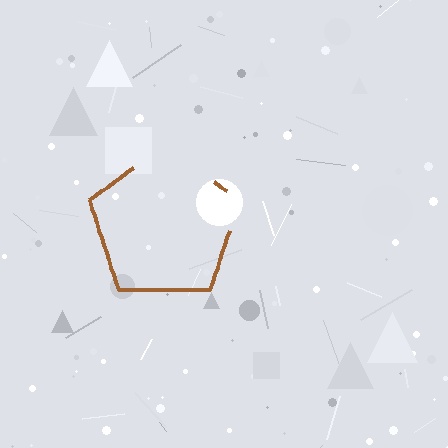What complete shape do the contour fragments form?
The contour fragments form a pentagon.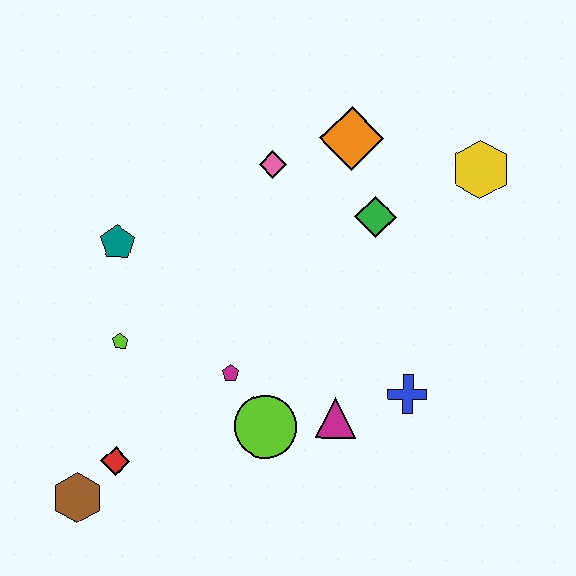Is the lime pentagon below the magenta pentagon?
No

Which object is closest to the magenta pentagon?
The lime circle is closest to the magenta pentagon.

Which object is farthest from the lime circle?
The yellow hexagon is farthest from the lime circle.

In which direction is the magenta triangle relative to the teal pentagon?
The magenta triangle is to the right of the teal pentagon.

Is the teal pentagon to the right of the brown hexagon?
Yes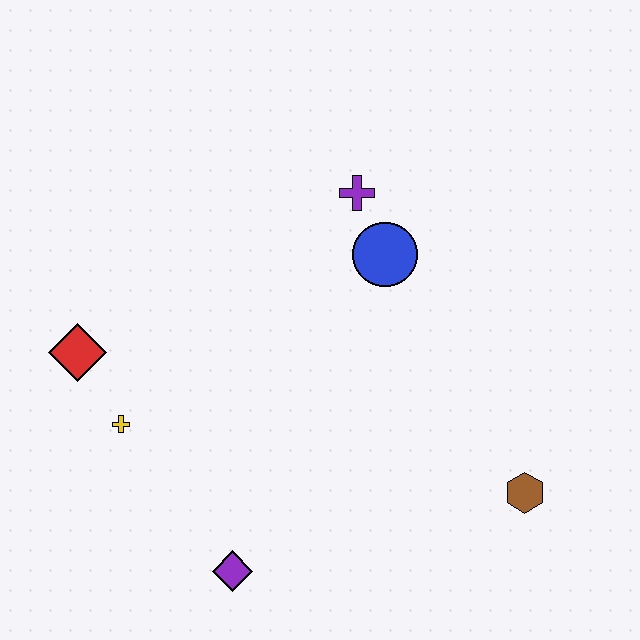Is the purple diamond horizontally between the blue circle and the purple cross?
No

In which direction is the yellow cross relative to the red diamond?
The yellow cross is below the red diamond.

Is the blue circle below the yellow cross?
No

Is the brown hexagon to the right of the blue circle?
Yes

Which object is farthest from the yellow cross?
The brown hexagon is farthest from the yellow cross.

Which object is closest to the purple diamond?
The yellow cross is closest to the purple diamond.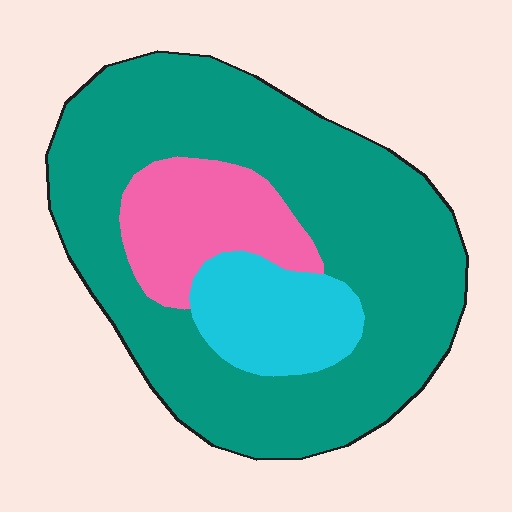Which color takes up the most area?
Teal, at roughly 70%.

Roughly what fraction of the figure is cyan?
Cyan takes up less than a sixth of the figure.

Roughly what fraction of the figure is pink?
Pink covers 16% of the figure.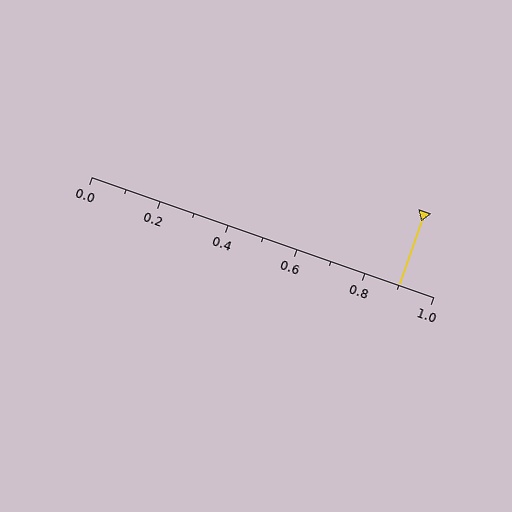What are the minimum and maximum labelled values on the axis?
The axis runs from 0.0 to 1.0.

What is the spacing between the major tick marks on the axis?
The major ticks are spaced 0.2 apart.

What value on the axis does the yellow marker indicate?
The marker indicates approximately 0.9.